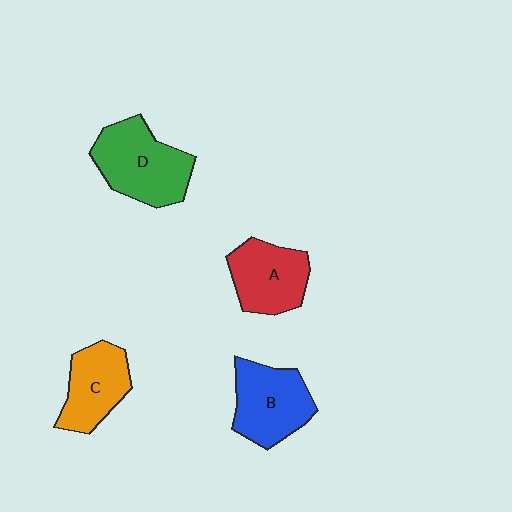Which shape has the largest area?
Shape D (green).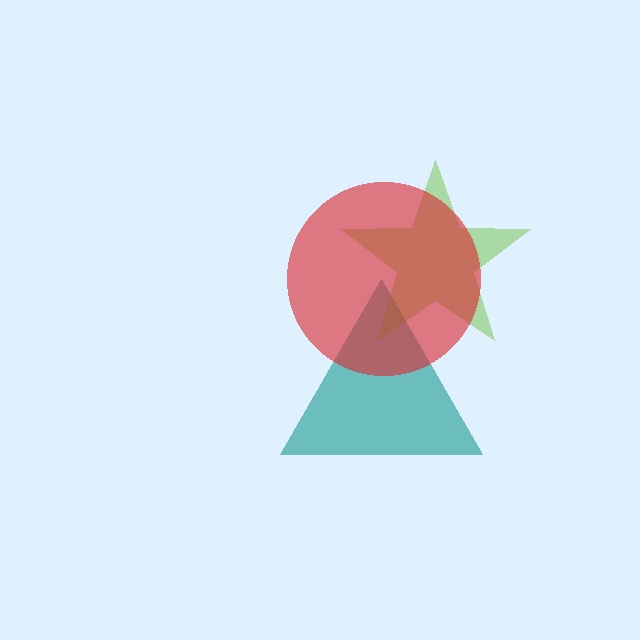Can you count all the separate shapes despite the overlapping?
Yes, there are 3 separate shapes.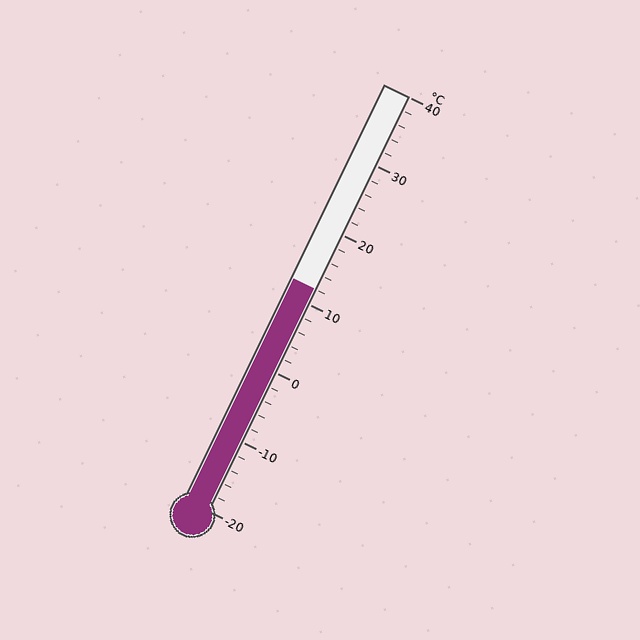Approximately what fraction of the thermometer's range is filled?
The thermometer is filled to approximately 55% of its range.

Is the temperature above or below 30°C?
The temperature is below 30°C.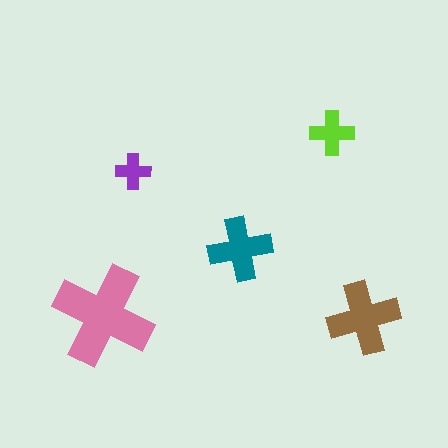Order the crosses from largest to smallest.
the pink one, the brown one, the teal one, the lime one, the purple one.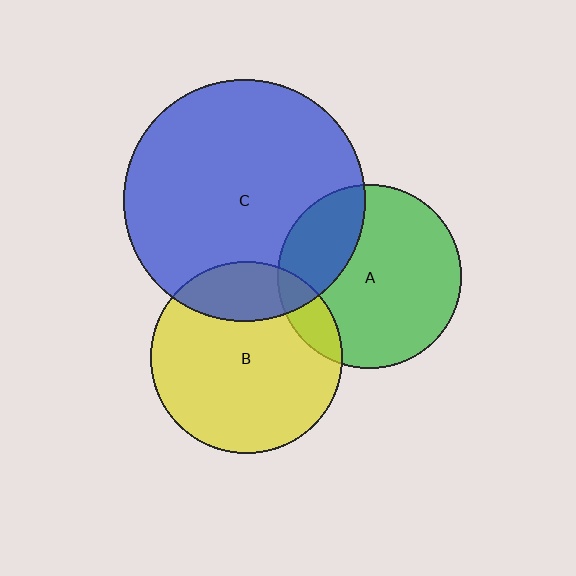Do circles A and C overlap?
Yes.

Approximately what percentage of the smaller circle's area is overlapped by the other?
Approximately 25%.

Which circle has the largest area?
Circle C (blue).